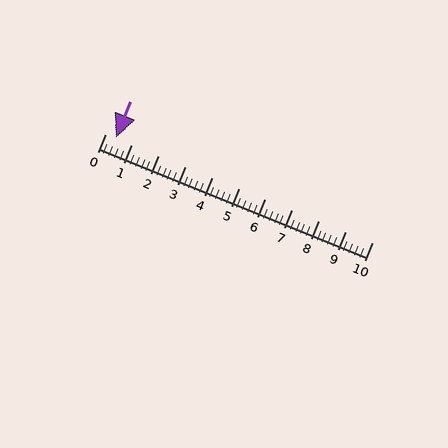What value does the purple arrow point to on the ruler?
The purple arrow points to approximately 0.4.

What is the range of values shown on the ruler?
The ruler shows values from 0 to 10.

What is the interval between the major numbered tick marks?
The major tick marks are spaced 1 units apart.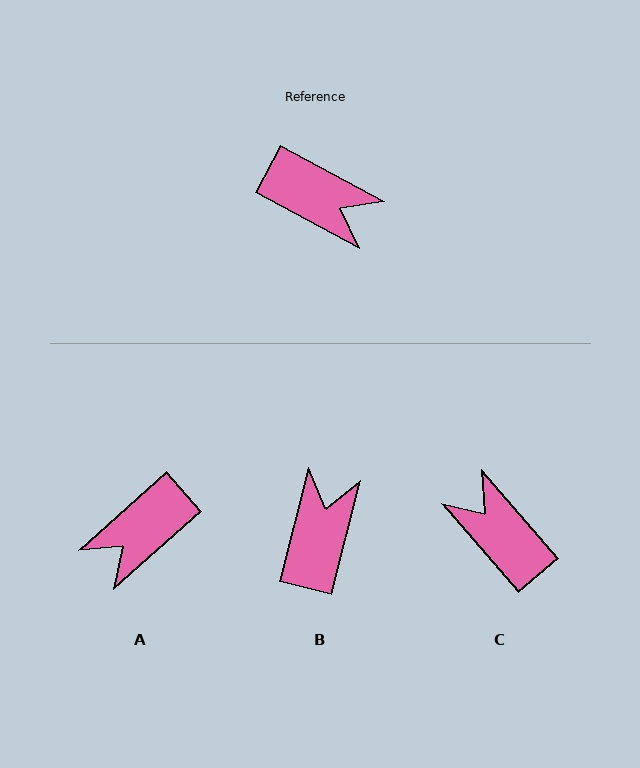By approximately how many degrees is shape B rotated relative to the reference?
Approximately 104 degrees counter-clockwise.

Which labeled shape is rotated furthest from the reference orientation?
C, about 159 degrees away.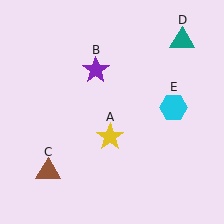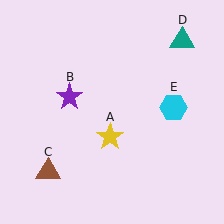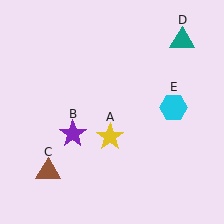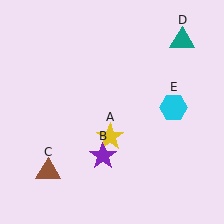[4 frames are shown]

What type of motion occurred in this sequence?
The purple star (object B) rotated counterclockwise around the center of the scene.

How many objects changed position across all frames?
1 object changed position: purple star (object B).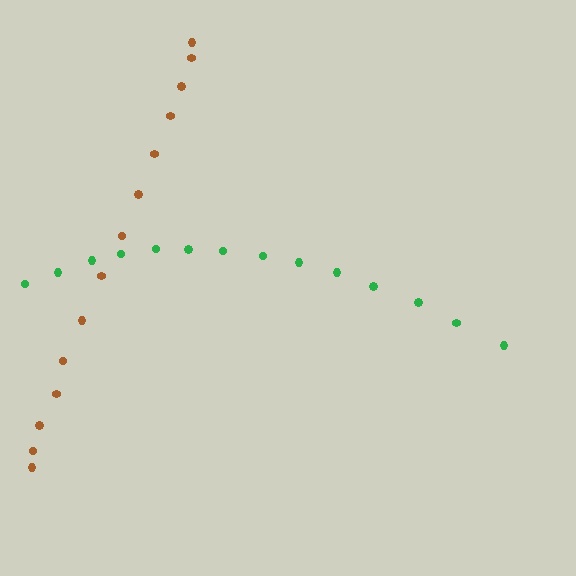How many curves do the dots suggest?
There are 2 distinct paths.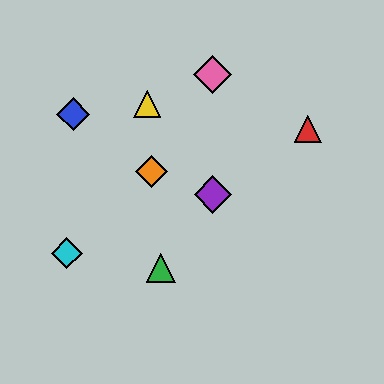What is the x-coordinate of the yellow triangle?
The yellow triangle is at x≈147.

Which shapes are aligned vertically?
The purple diamond, the pink diamond are aligned vertically.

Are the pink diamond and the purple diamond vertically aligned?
Yes, both are at x≈213.